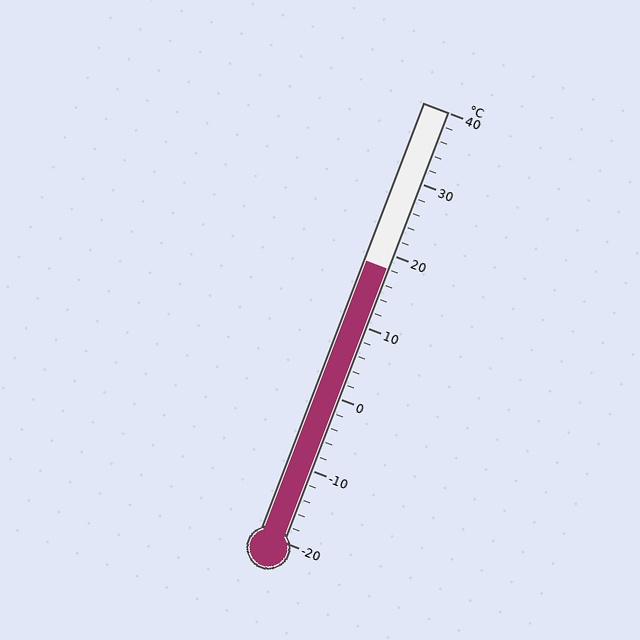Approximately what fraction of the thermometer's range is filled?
The thermometer is filled to approximately 65% of its range.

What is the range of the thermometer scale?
The thermometer scale ranges from -20°C to 40°C.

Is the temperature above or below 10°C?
The temperature is above 10°C.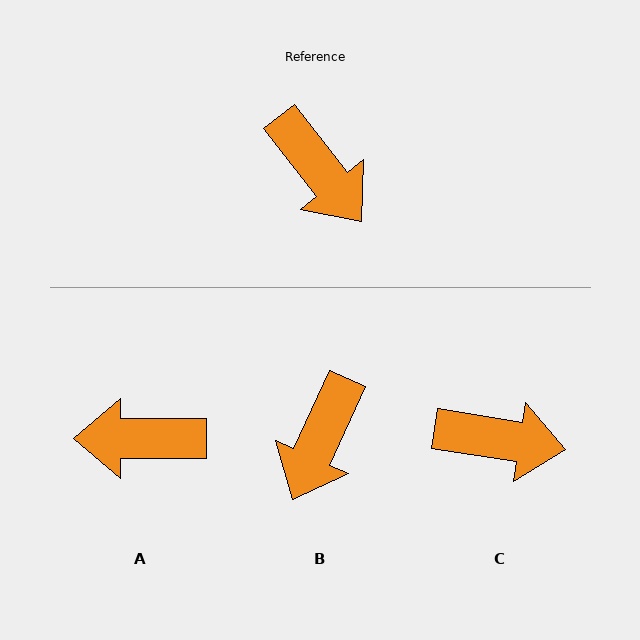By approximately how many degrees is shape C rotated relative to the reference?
Approximately 43 degrees counter-clockwise.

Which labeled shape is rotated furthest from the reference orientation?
A, about 128 degrees away.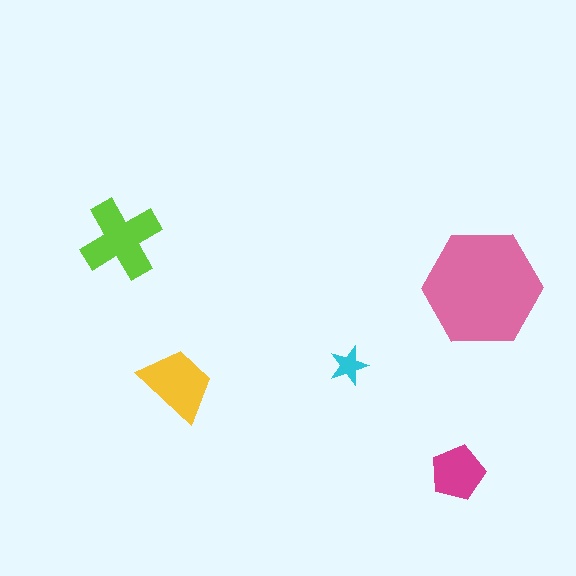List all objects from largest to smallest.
The pink hexagon, the lime cross, the yellow trapezoid, the magenta pentagon, the cyan star.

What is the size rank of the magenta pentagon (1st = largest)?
4th.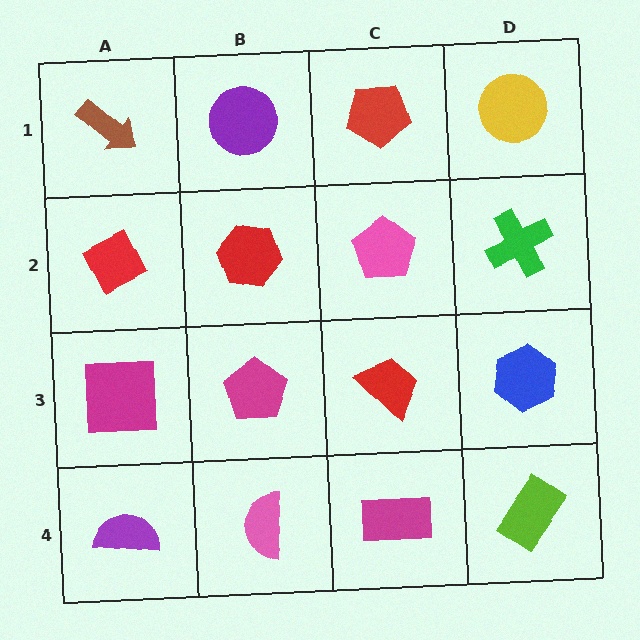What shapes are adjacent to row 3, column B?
A red hexagon (row 2, column B), a pink semicircle (row 4, column B), a magenta square (row 3, column A), a red trapezoid (row 3, column C).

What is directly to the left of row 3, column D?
A red trapezoid.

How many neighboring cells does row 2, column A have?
3.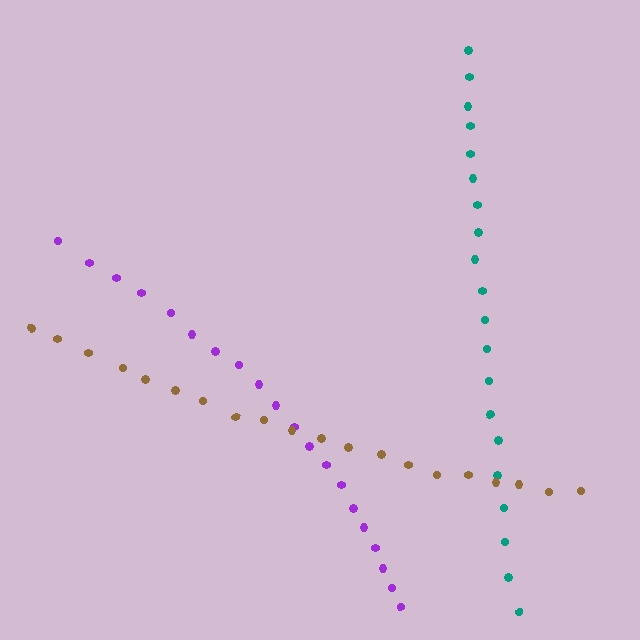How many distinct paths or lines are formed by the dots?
There are 3 distinct paths.